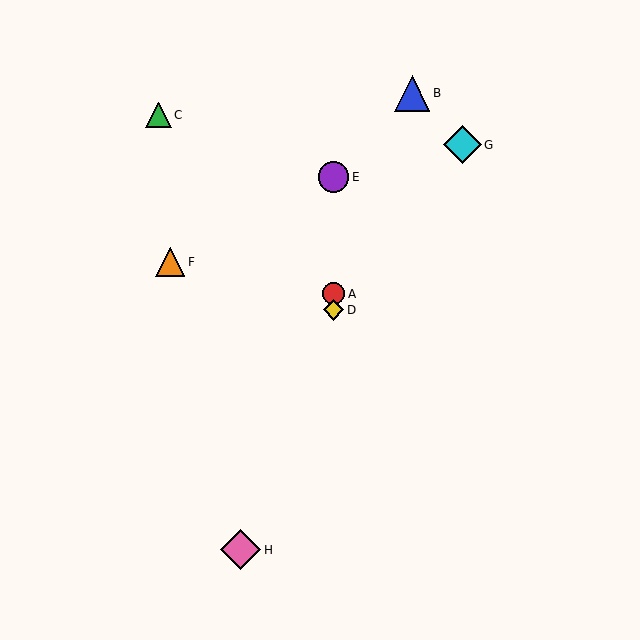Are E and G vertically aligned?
No, E is at x≈334 and G is at x≈463.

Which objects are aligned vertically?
Objects A, D, E are aligned vertically.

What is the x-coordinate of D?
Object D is at x≈334.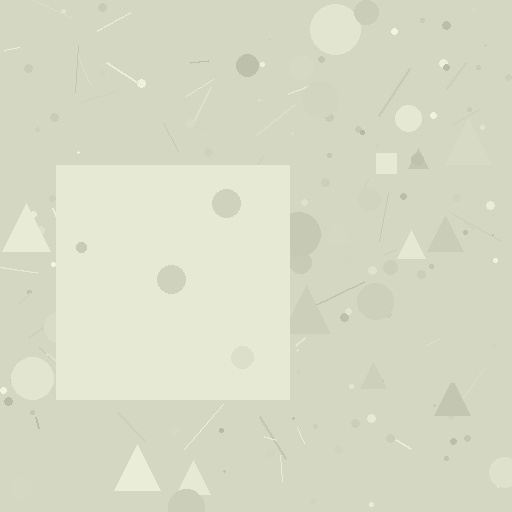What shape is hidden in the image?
A square is hidden in the image.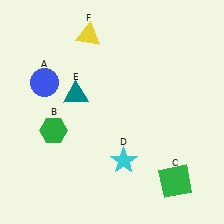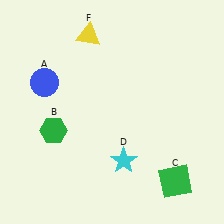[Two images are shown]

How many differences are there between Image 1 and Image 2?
There is 1 difference between the two images.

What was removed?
The teal triangle (E) was removed in Image 2.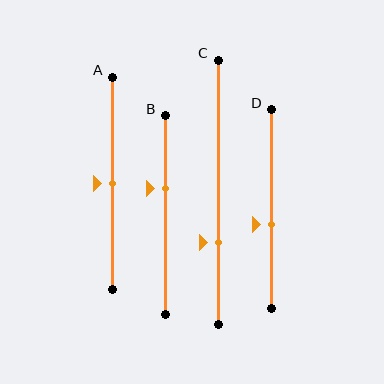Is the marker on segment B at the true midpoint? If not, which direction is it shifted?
No, the marker on segment B is shifted upward by about 13% of the segment length.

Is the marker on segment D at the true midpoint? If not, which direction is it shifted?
No, the marker on segment D is shifted downward by about 8% of the segment length.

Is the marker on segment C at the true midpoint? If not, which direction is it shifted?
No, the marker on segment C is shifted downward by about 19% of the segment length.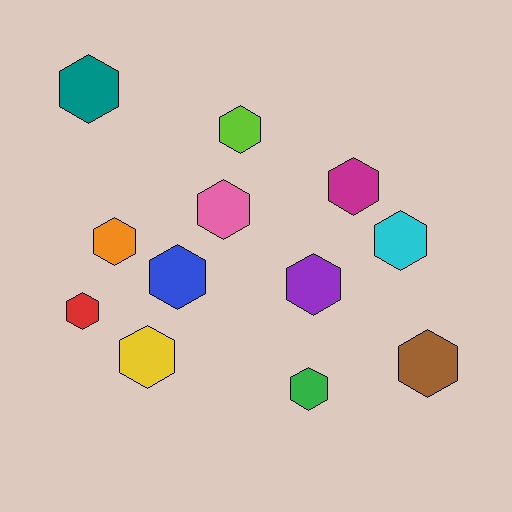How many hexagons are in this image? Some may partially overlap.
There are 12 hexagons.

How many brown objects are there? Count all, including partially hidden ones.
There is 1 brown object.